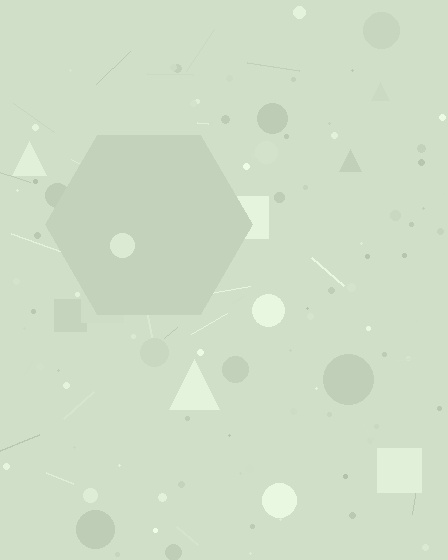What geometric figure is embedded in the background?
A hexagon is embedded in the background.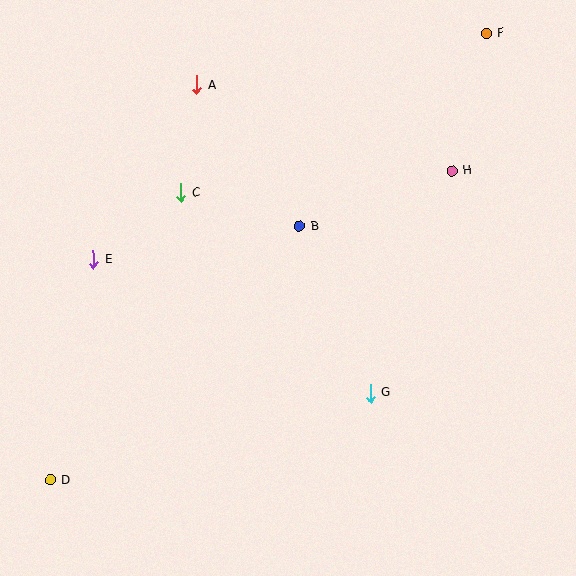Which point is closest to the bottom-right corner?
Point G is closest to the bottom-right corner.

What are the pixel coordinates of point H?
Point H is at (452, 171).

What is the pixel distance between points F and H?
The distance between F and H is 142 pixels.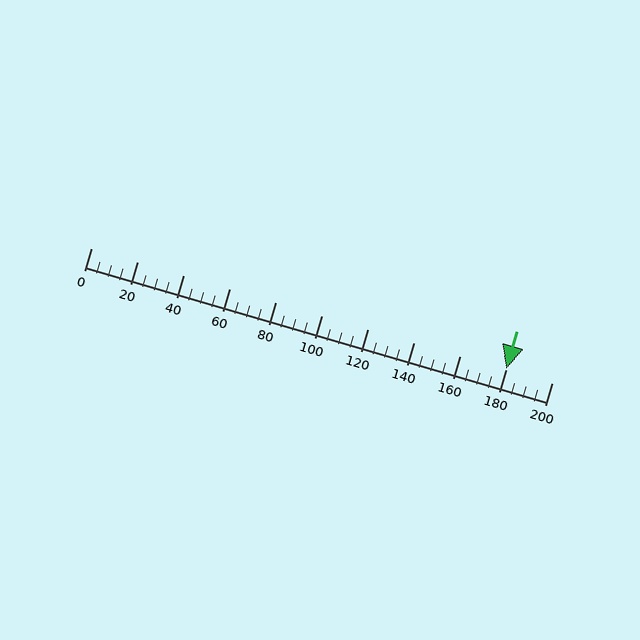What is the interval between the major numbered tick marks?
The major tick marks are spaced 20 units apart.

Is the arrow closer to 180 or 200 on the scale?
The arrow is closer to 180.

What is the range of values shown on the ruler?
The ruler shows values from 0 to 200.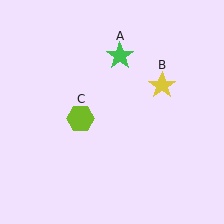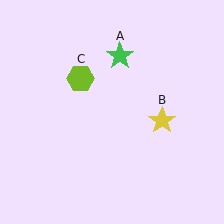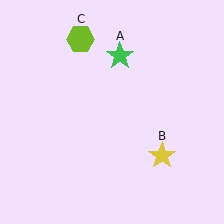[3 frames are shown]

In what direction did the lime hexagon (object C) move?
The lime hexagon (object C) moved up.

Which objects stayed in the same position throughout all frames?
Green star (object A) remained stationary.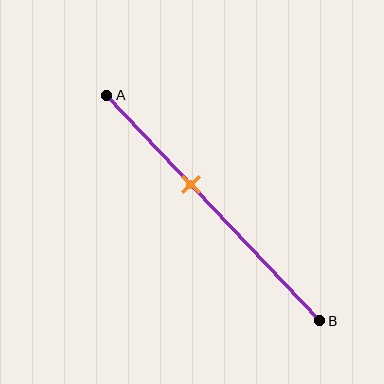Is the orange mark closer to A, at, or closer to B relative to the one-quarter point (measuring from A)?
The orange mark is closer to point B than the one-quarter point of segment AB.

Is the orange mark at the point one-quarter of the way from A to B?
No, the mark is at about 40% from A, not at the 25% one-quarter point.